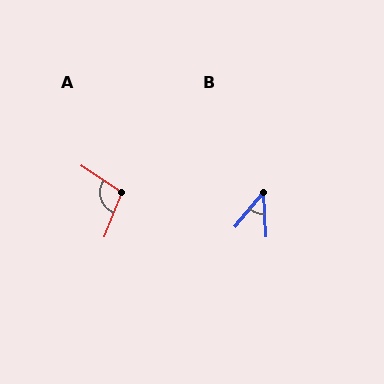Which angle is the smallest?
B, at approximately 43 degrees.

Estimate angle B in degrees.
Approximately 43 degrees.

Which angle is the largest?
A, at approximately 103 degrees.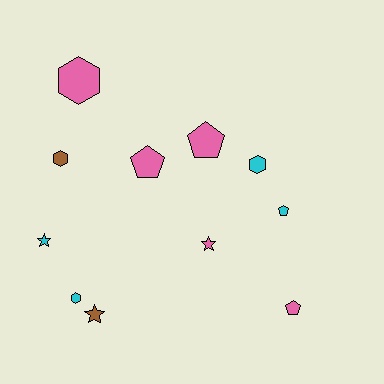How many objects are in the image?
There are 11 objects.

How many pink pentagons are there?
There are 3 pink pentagons.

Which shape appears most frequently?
Hexagon, with 4 objects.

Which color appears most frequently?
Pink, with 5 objects.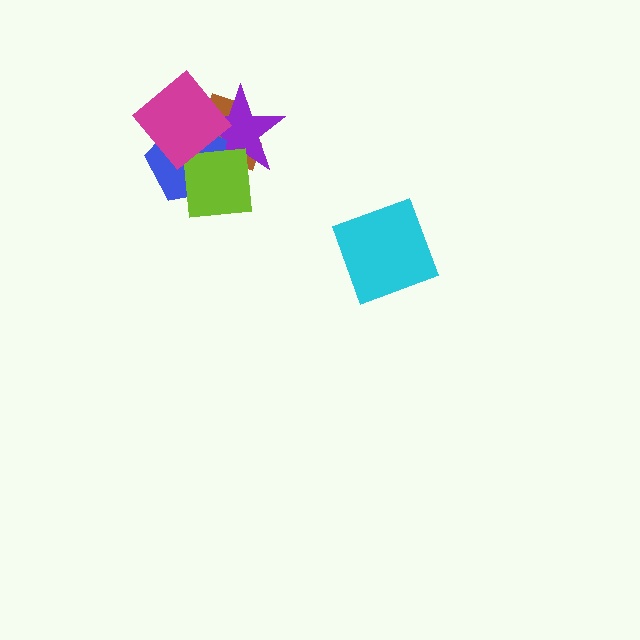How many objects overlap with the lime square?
3 objects overlap with the lime square.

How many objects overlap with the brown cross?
4 objects overlap with the brown cross.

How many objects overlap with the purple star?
4 objects overlap with the purple star.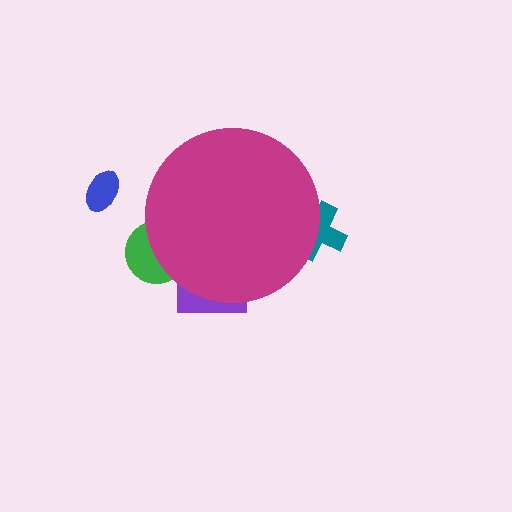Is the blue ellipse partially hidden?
No, the blue ellipse is fully visible.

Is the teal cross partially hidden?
Yes, the teal cross is partially hidden behind the magenta circle.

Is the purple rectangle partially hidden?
Yes, the purple rectangle is partially hidden behind the magenta circle.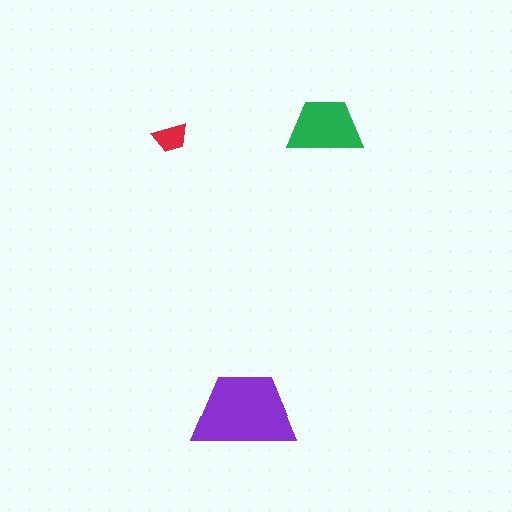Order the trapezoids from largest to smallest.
the purple one, the green one, the red one.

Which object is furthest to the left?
The red trapezoid is leftmost.